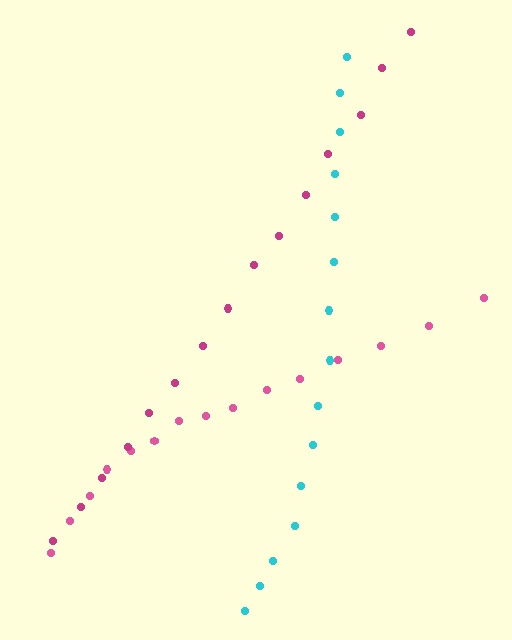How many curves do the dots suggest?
There are 3 distinct paths.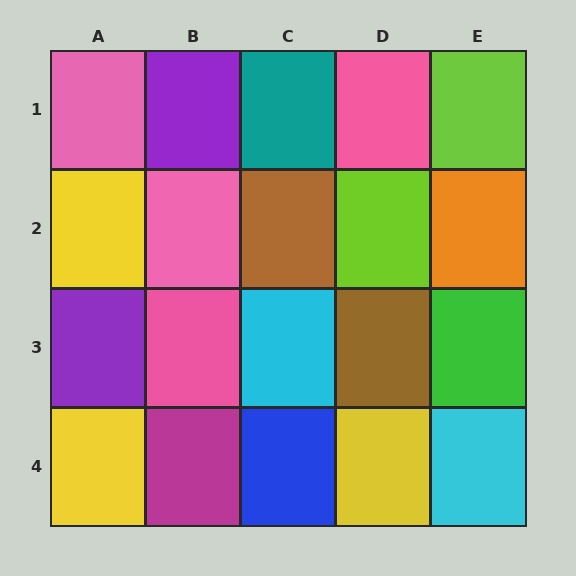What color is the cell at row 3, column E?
Green.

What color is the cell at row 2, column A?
Yellow.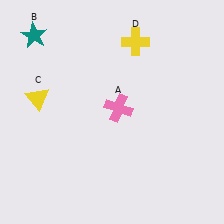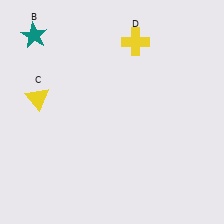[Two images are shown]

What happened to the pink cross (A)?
The pink cross (A) was removed in Image 2. It was in the top-right area of Image 1.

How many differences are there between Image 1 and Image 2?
There is 1 difference between the two images.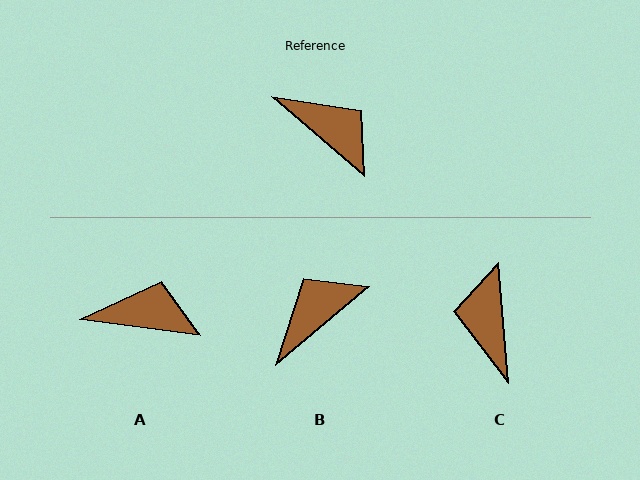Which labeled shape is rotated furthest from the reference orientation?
C, about 135 degrees away.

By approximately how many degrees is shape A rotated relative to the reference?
Approximately 33 degrees counter-clockwise.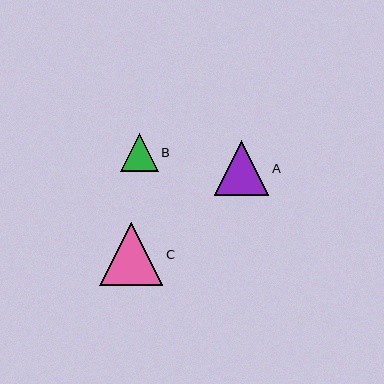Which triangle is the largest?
Triangle C is the largest with a size of approximately 63 pixels.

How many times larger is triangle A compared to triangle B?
Triangle A is approximately 1.5 times the size of triangle B.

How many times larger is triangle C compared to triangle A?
Triangle C is approximately 1.2 times the size of triangle A.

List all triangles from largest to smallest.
From largest to smallest: C, A, B.